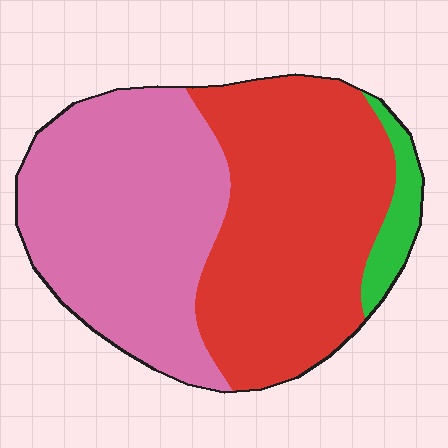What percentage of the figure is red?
Red takes up about one half (1/2) of the figure.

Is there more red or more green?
Red.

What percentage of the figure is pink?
Pink covers around 45% of the figure.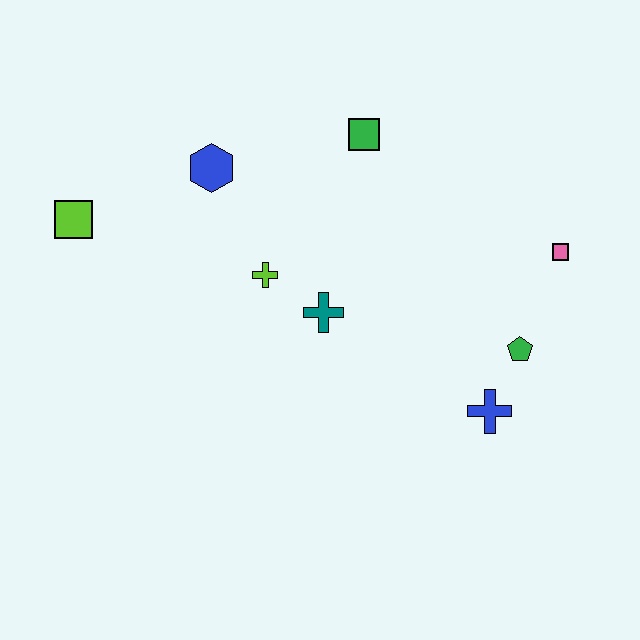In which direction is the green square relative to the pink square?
The green square is to the left of the pink square.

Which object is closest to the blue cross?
The green pentagon is closest to the blue cross.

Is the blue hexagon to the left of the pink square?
Yes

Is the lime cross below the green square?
Yes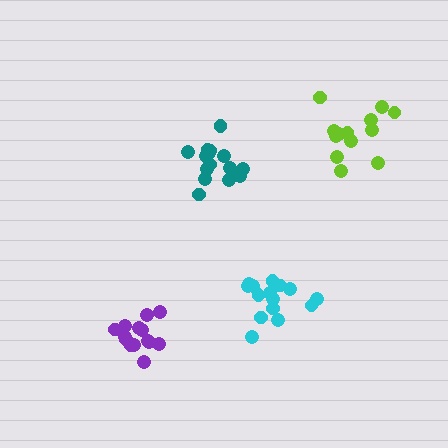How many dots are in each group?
Group 1: 15 dots, Group 2: 15 dots, Group 3: 15 dots, Group 4: 13 dots (58 total).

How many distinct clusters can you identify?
There are 4 distinct clusters.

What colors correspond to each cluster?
The clusters are colored: cyan, purple, teal, lime.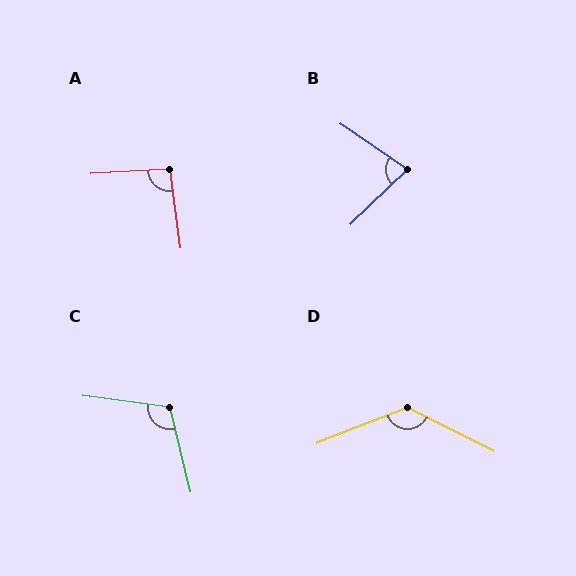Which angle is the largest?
D, at approximately 132 degrees.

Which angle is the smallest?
B, at approximately 78 degrees.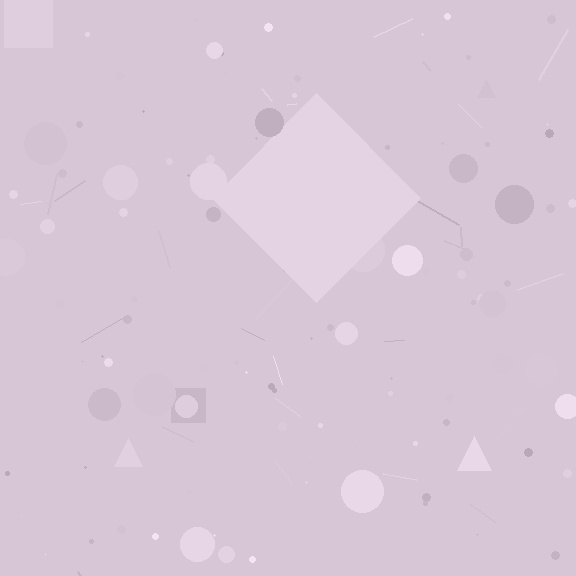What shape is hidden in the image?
A diamond is hidden in the image.